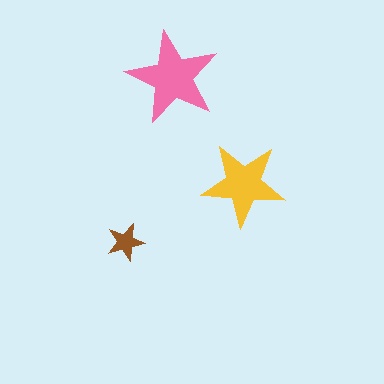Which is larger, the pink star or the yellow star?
The pink one.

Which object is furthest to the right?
The yellow star is rightmost.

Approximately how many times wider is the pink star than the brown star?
About 2.5 times wider.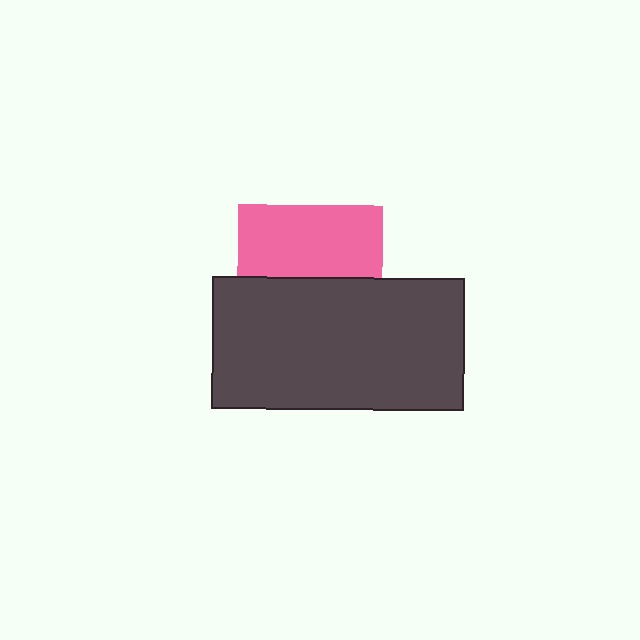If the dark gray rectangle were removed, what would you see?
You would see the complete pink square.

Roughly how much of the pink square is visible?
About half of it is visible (roughly 49%).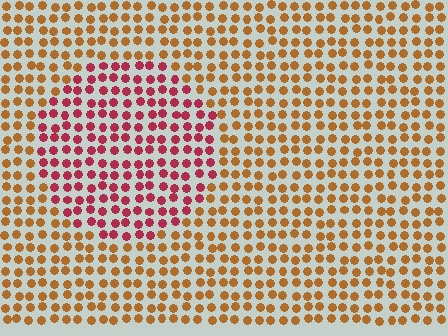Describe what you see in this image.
The image is filled with small brown elements in a uniform arrangement. A circle-shaped region is visible where the elements are tinted to a slightly different hue, forming a subtle color boundary.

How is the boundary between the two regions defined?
The boundary is defined purely by a slight shift in hue (about 44 degrees). Spacing, size, and orientation are identical on both sides.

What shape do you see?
I see a circle.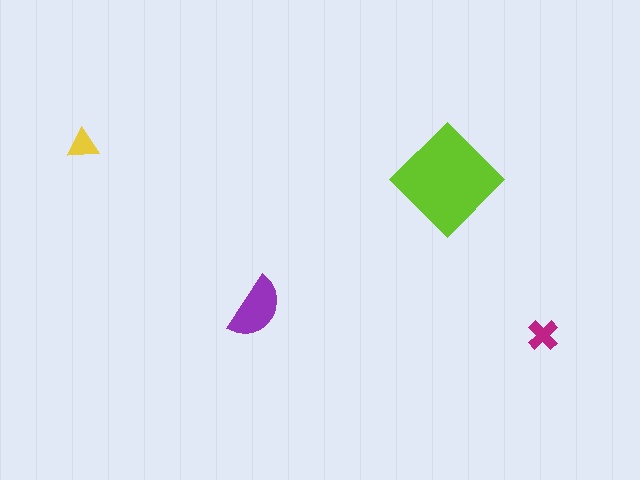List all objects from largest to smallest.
The lime diamond, the purple semicircle, the magenta cross, the yellow triangle.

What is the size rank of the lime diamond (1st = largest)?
1st.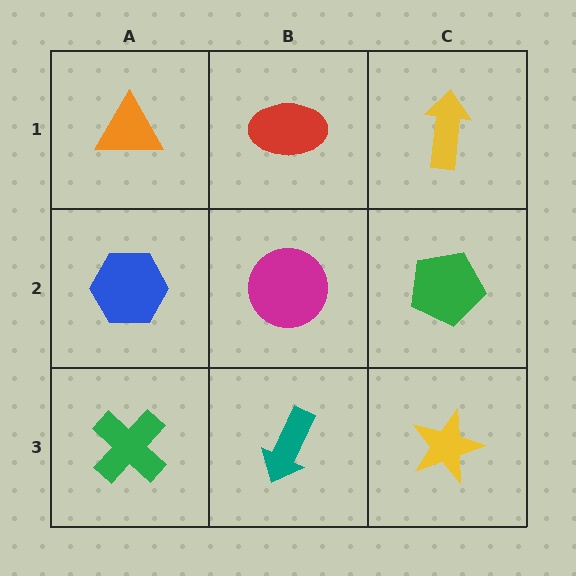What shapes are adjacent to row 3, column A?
A blue hexagon (row 2, column A), a teal arrow (row 3, column B).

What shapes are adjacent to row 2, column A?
An orange triangle (row 1, column A), a green cross (row 3, column A), a magenta circle (row 2, column B).